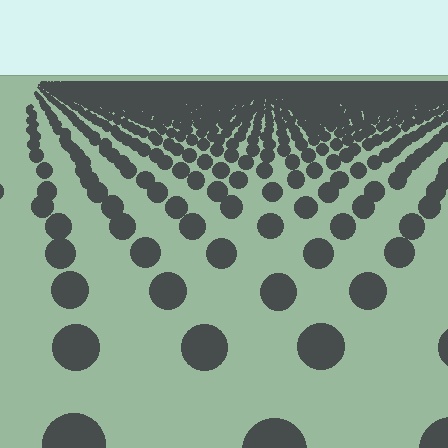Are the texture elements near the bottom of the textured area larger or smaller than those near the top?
Larger. Near the bottom, elements are closer to the viewer and appear at a bigger on-screen size.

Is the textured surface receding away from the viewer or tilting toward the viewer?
The surface is receding away from the viewer. Texture elements get smaller and denser toward the top.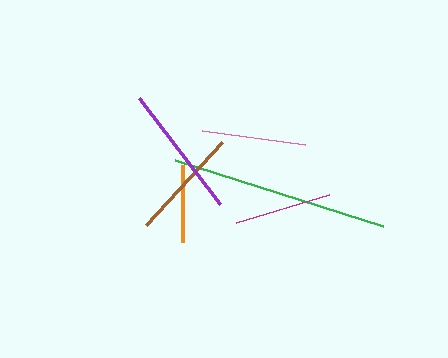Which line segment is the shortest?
The orange line is the shortest at approximately 77 pixels.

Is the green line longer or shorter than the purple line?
The green line is longer than the purple line.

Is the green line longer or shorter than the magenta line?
The green line is longer than the magenta line.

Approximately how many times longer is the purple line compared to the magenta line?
The purple line is approximately 1.4 times the length of the magenta line.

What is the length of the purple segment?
The purple segment is approximately 133 pixels long.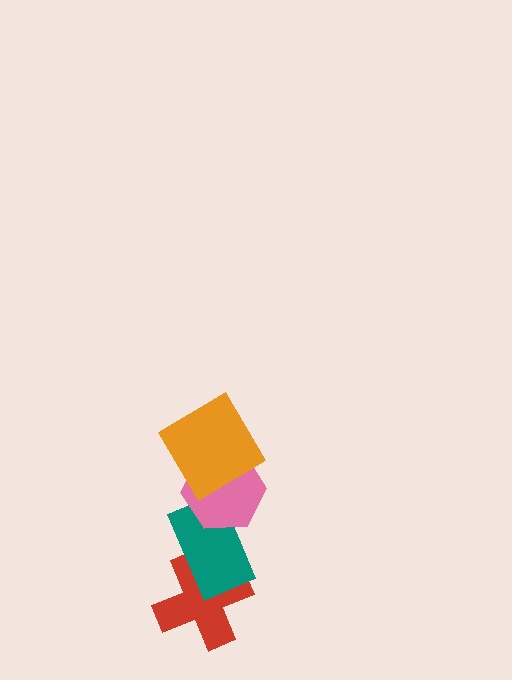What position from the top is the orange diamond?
The orange diamond is 1st from the top.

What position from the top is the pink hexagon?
The pink hexagon is 2nd from the top.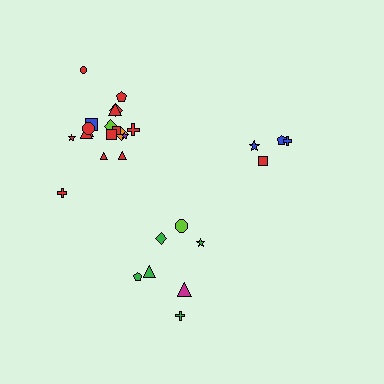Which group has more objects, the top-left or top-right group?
The top-left group.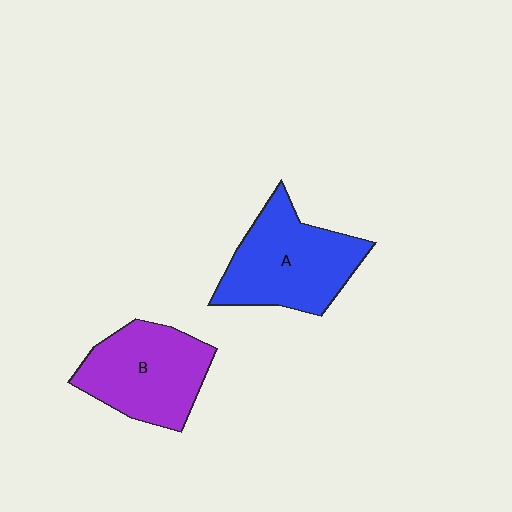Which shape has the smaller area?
Shape B (purple).